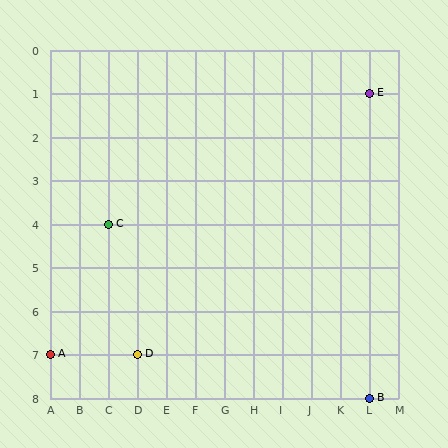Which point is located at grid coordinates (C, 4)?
Point C is at (C, 4).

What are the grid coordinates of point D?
Point D is at grid coordinates (D, 7).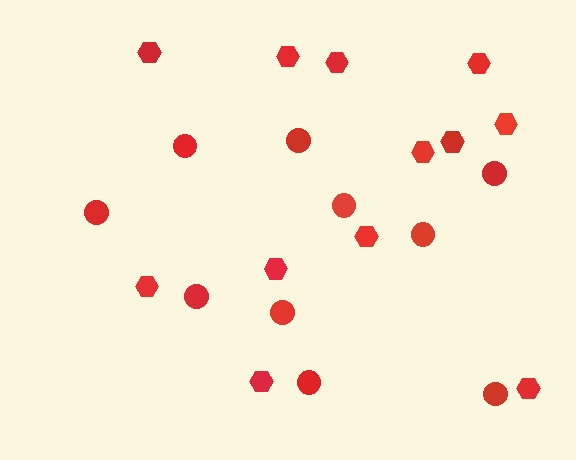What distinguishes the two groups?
There are 2 groups: one group of circles (10) and one group of hexagons (12).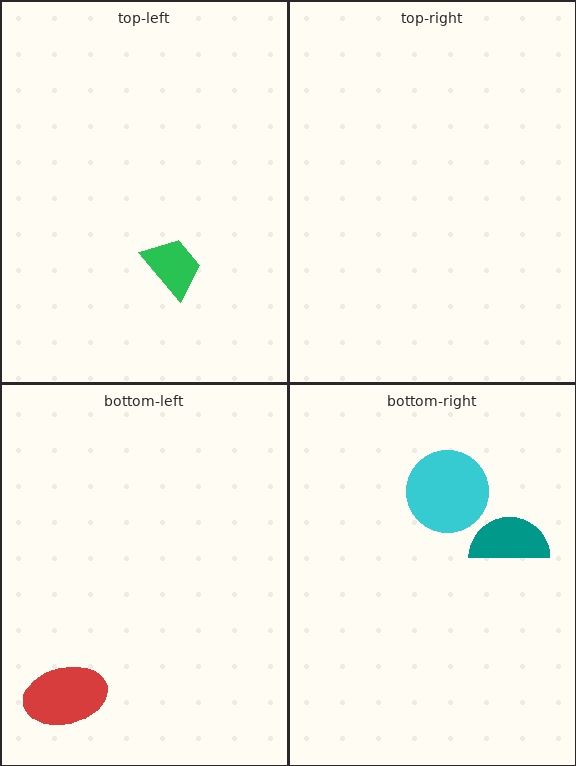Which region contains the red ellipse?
The bottom-left region.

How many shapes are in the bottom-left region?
1.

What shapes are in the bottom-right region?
The teal semicircle, the cyan circle.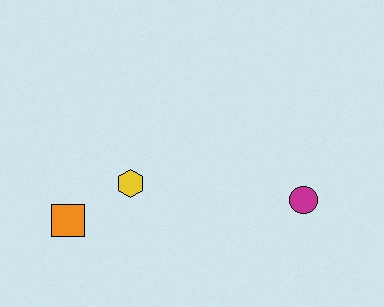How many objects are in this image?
There are 3 objects.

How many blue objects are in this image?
There are no blue objects.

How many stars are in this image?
There are no stars.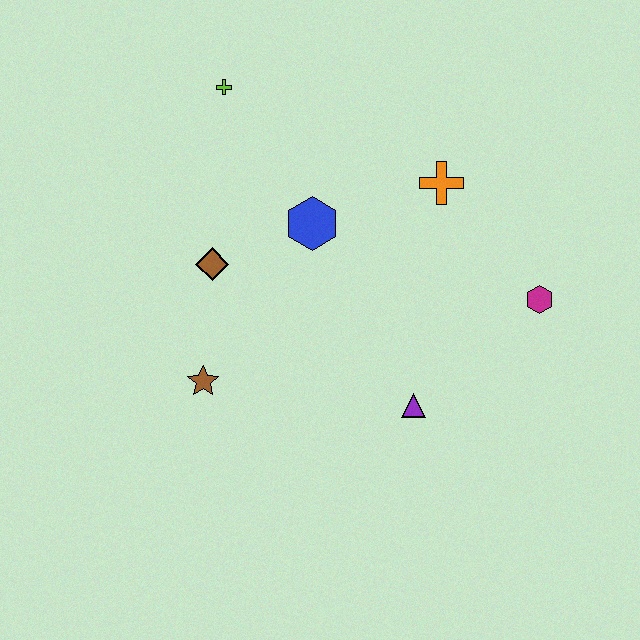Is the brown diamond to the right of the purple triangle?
No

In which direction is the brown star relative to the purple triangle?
The brown star is to the left of the purple triangle.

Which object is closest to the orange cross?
The blue hexagon is closest to the orange cross.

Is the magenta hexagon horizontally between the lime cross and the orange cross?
No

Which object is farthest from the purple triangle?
The lime cross is farthest from the purple triangle.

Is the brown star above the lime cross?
No